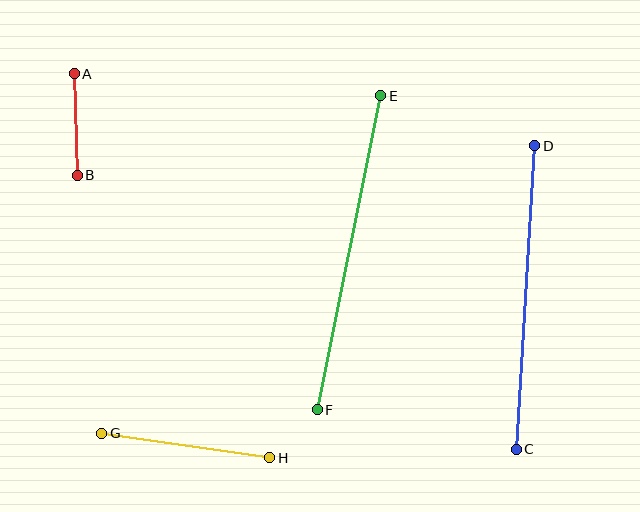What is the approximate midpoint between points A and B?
The midpoint is at approximately (76, 124) pixels.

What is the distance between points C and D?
The distance is approximately 304 pixels.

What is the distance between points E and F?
The distance is approximately 320 pixels.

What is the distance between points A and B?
The distance is approximately 102 pixels.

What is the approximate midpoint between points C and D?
The midpoint is at approximately (526, 297) pixels.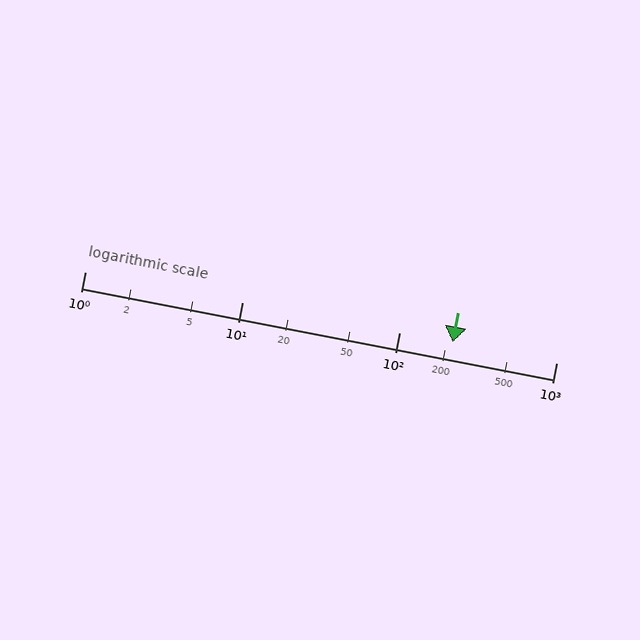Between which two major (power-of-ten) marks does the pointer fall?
The pointer is between 100 and 1000.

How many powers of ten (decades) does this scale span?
The scale spans 3 decades, from 1 to 1000.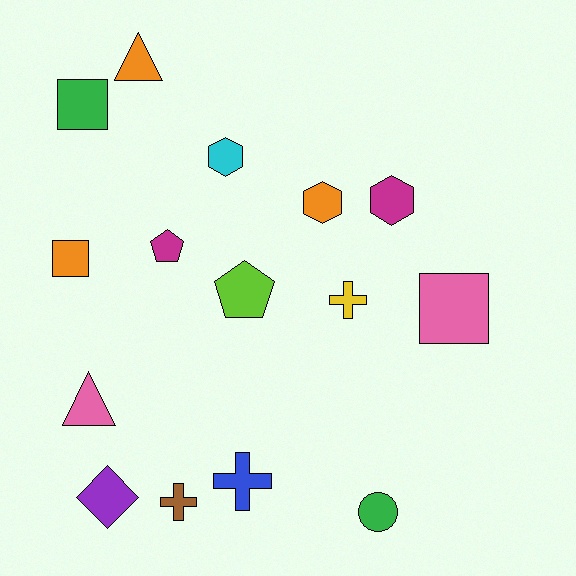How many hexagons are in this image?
There are 3 hexagons.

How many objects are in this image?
There are 15 objects.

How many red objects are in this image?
There are no red objects.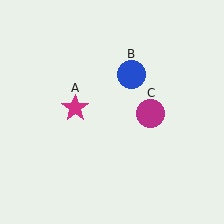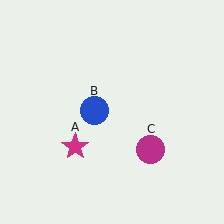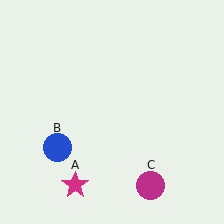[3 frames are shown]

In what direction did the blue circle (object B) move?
The blue circle (object B) moved down and to the left.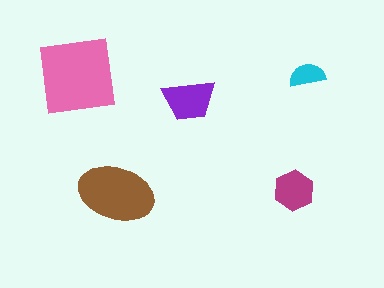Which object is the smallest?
The cyan semicircle.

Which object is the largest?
The pink square.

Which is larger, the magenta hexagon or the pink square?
The pink square.